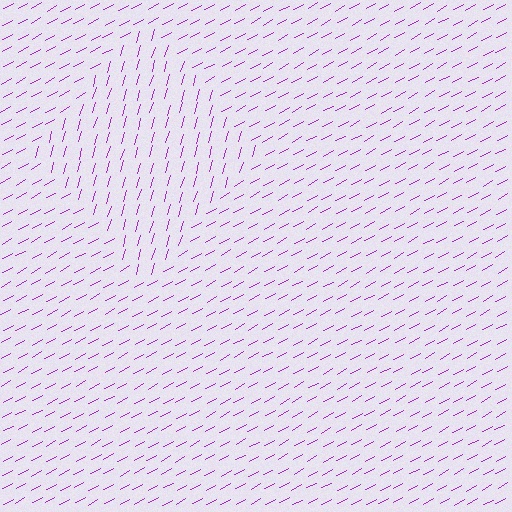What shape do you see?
I see a diamond.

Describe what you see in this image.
The image is filled with small purple line segments. A diamond region in the image has lines oriented differently from the surrounding lines, creating a visible texture boundary.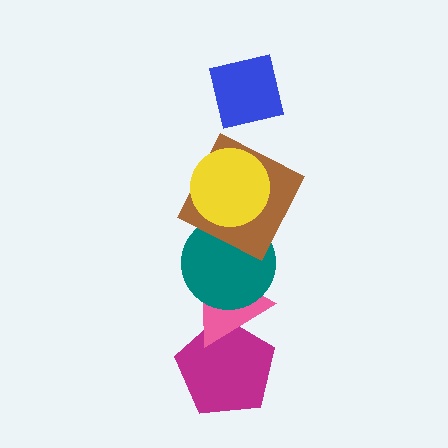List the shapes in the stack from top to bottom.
From top to bottom: the blue square, the yellow circle, the brown square, the teal circle, the pink triangle, the magenta pentagon.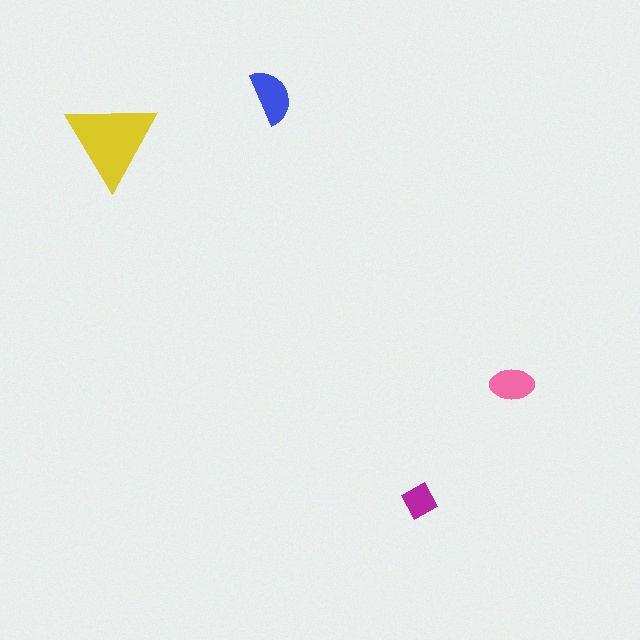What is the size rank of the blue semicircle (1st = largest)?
2nd.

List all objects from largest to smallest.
The yellow triangle, the blue semicircle, the pink ellipse, the magenta square.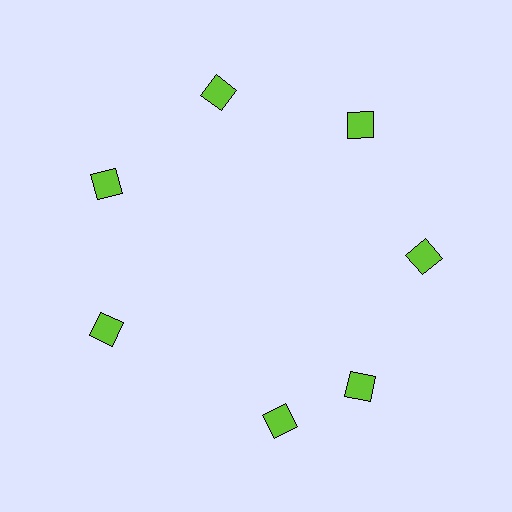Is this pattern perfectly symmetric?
No. The 7 lime diamonds are arranged in a ring, but one element near the 6 o'clock position is rotated out of alignment along the ring, breaking the 7-fold rotational symmetry.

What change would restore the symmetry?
The symmetry would be restored by rotating it back into even spacing with its neighbors so that all 7 diamonds sit at equal angles and equal distance from the center.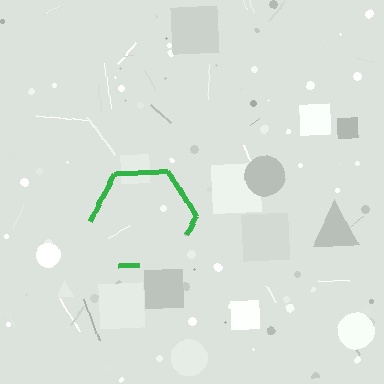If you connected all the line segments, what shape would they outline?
They would outline a hexagon.